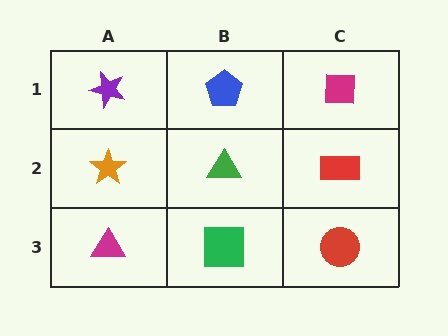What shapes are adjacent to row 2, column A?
A purple star (row 1, column A), a magenta triangle (row 3, column A), a green triangle (row 2, column B).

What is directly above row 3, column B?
A green triangle.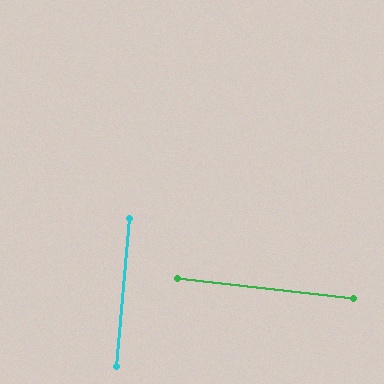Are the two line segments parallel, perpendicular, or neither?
Perpendicular — they meet at approximately 88°.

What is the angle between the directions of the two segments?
Approximately 88 degrees.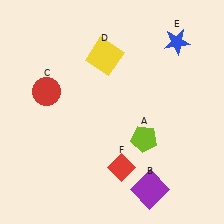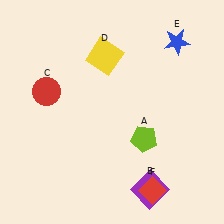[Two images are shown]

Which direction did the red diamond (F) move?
The red diamond (F) moved right.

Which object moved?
The red diamond (F) moved right.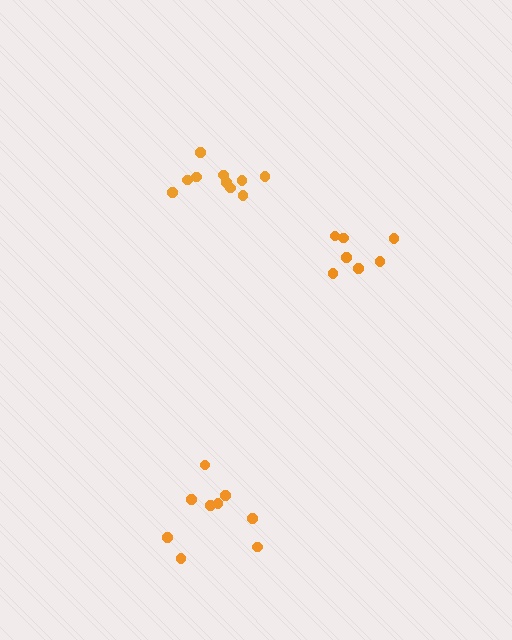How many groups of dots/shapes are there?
There are 3 groups.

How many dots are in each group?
Group 1: 11 dots, Group 2: 9 dots, Group 3: 7 dots (27 total).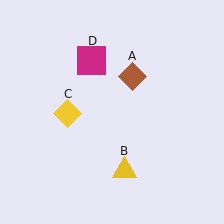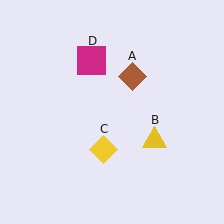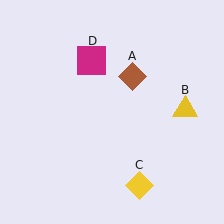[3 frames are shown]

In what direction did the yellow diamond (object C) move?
The yellow diamond (object C) moved down and to the right.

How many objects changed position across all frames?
2 objects changed position: yellow triangle (object B), yellow diamond (object C).